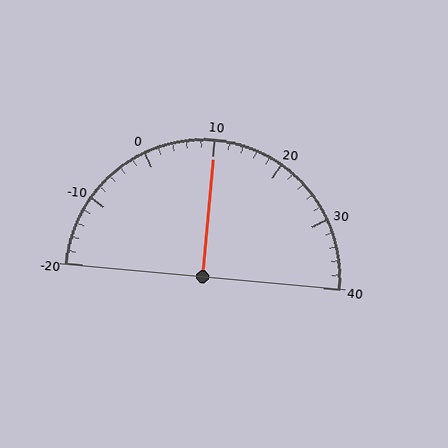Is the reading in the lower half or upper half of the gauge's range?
The reading is in the upper half of the range (-20 to 40).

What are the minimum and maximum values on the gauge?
The gauge ranges from -20 to 40.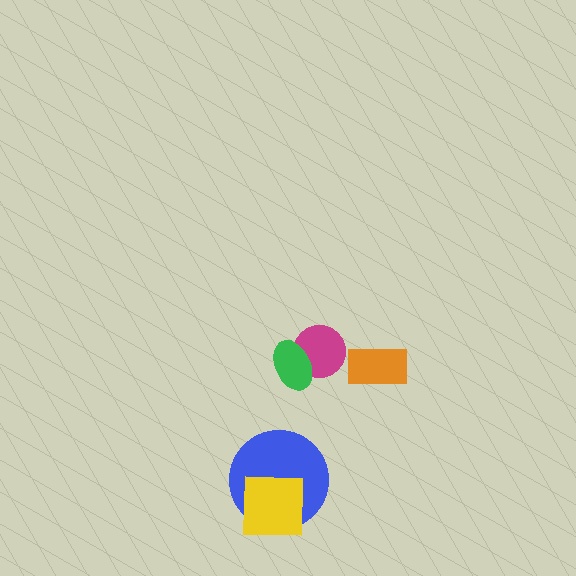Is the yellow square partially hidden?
No, no other shape covers it.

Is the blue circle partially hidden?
Yes, it is partially covered by another shape.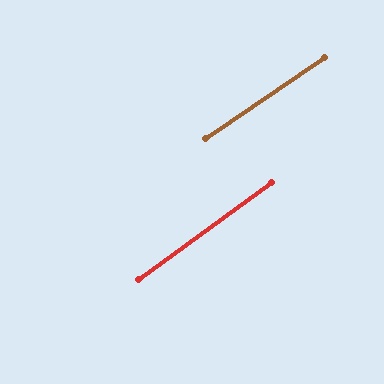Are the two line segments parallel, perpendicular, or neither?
Parallel — their directions differ by only 1.7°.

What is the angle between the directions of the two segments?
Approximately 2 degrees.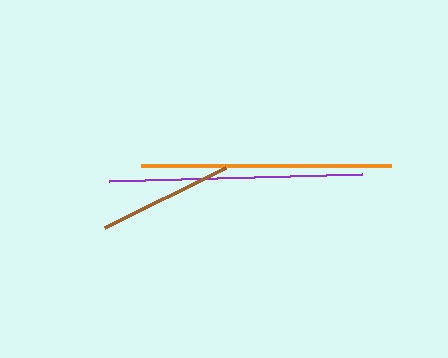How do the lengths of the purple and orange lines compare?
The purple and orange lines are approximately the same length.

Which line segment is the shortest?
The brown line is the shortest at approximately 135 pixels.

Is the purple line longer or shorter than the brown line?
The purple line is longer than the brown line.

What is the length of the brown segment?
The brown segment is approximately 135 pixels long.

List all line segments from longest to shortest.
From longest to shortest: purple, orange, brown.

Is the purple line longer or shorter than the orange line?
The purple line is longer than the orange line.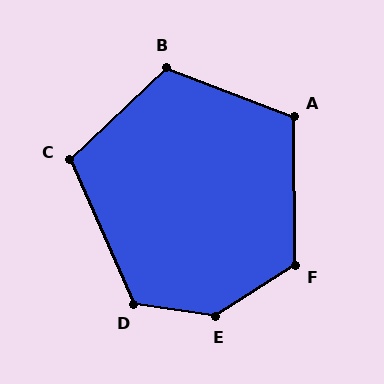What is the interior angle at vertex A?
Approximately 111 degrees (obtuse).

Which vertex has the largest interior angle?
E, at approximately 139 degrees.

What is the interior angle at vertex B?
Approximately 116 degrees (obtuse).